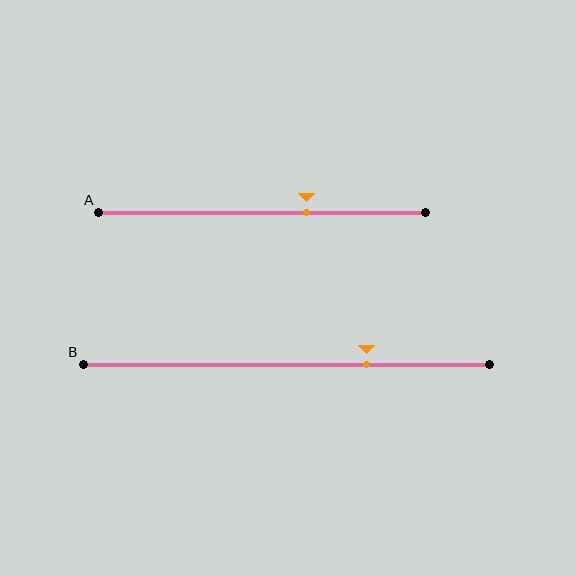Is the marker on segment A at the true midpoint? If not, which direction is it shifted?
No, the marker on segment A is shifted to the right by about 13% of the segment length.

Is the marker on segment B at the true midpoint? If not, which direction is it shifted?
No, the marker on segment B is shifted to the right by about 20% of the segment length.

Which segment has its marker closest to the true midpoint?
Segment A has its marker closest to the true midpoint.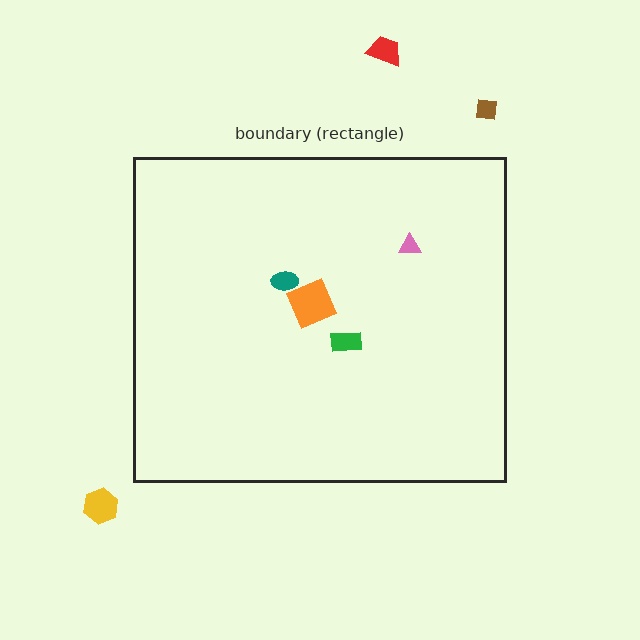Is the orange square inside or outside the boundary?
Inside.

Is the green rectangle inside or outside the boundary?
Inside.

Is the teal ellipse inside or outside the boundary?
Inside.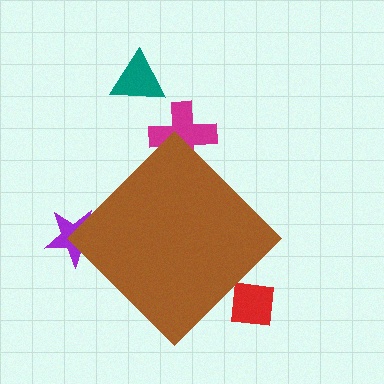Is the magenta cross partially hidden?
Yes, the magenta cross is partially hidden behind the brown diamond.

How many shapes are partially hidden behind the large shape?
3 shapes are partially hidden.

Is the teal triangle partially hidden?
No, the teal triangle is fully visible.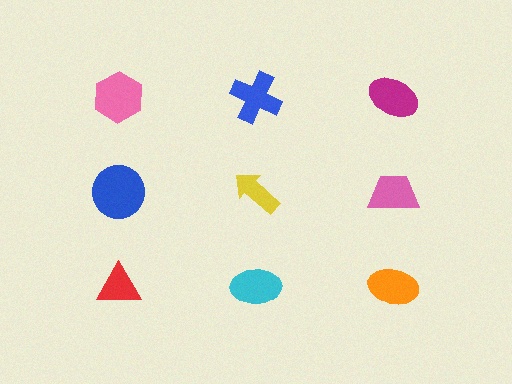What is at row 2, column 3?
A pink trapezoid.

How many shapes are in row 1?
3 shapes.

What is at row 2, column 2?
A yellow arrow.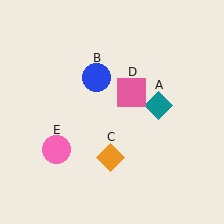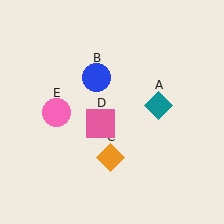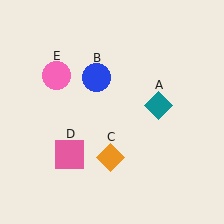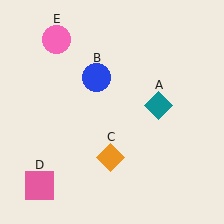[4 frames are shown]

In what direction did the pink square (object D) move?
The pink square (object D) moved down and to the left.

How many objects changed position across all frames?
2 objects changed position: pink square (object D), pink circle (object E).